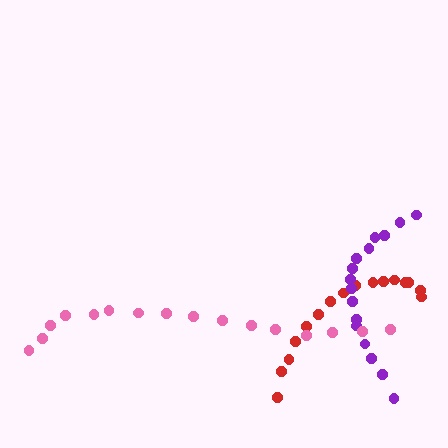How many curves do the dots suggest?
There are 3 distinct paths.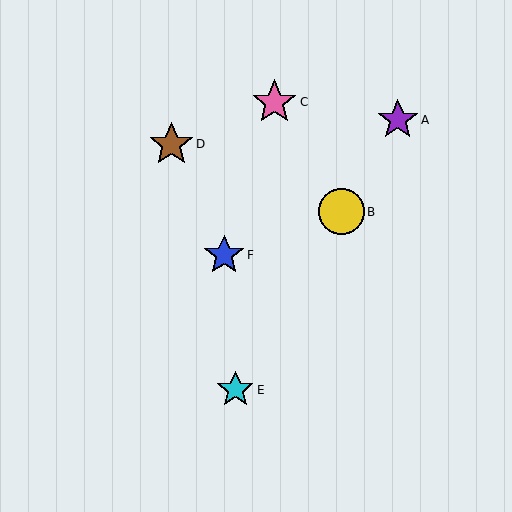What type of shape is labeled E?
Shape E is a cyan star.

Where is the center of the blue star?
The center of the blue star is at (224, 255).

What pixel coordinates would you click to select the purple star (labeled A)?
Click at (398, 120) to select the purple star A.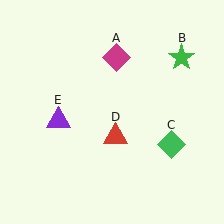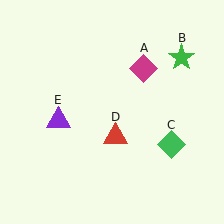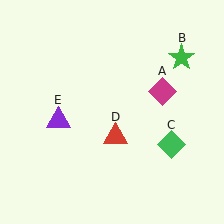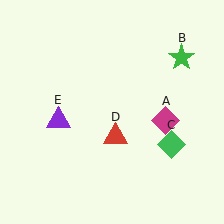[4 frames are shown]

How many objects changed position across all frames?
1 object changed position: magenta diamond (object A).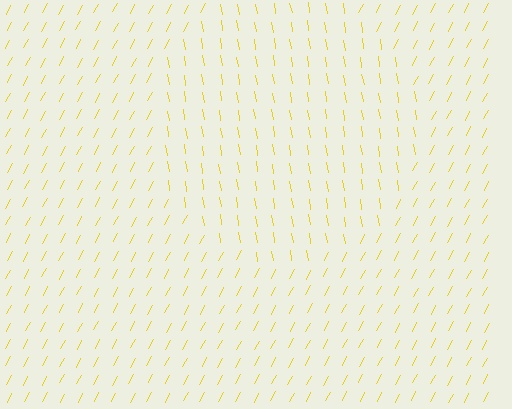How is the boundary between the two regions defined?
The boundary is defined purely by a change in line orientation (approximately 38 degrees difference). All lines are the same color and thickness.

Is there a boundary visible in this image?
Yes, there is a texture boundary formed by a change in line orientation.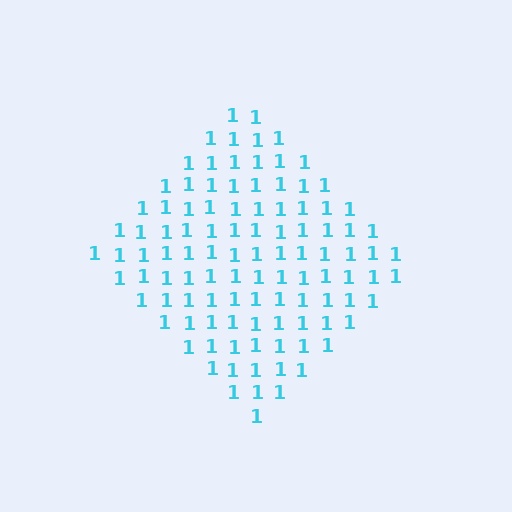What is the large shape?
The large shape is a diamond.